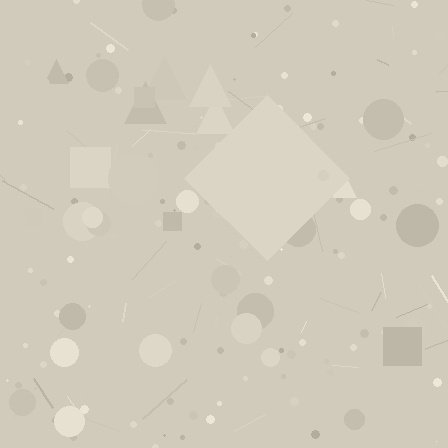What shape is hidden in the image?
A diamond is hidden in the image.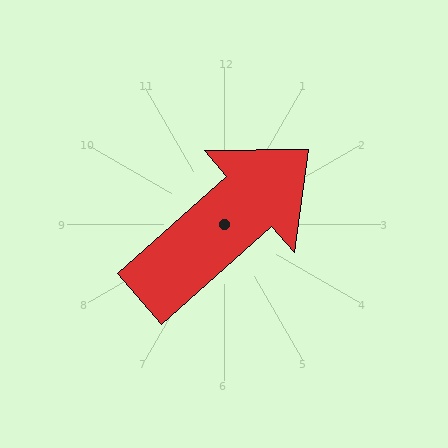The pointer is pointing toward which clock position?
Roughly 2 o'clock.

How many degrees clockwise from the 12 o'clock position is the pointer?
Approximately 49 degrees.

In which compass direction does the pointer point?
Northeast.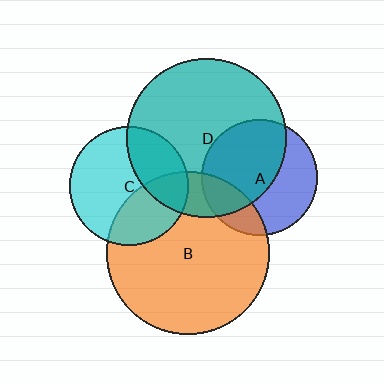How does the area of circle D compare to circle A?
Approximately 1.9 times.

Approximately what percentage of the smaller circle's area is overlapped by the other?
Approximately 15%.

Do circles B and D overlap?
Yes.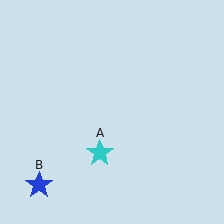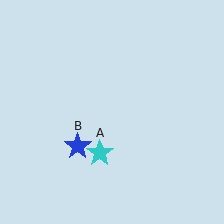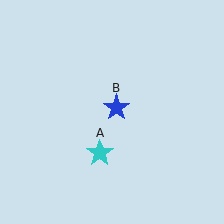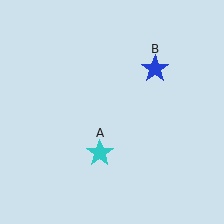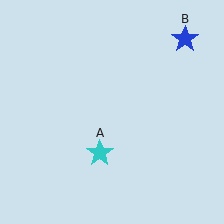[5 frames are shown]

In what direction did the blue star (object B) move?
The blue star (object B) moved up and to the right.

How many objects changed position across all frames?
1 object changed position: blue star (object B).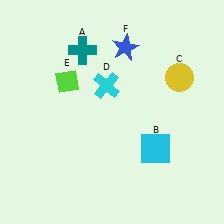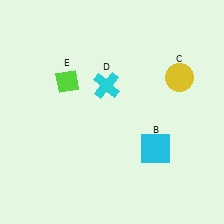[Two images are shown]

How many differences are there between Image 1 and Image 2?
There are 2 differences between the two images.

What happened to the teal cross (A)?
The teal cross (A) was removed in Image 2. It was in the top-left area of Image 1.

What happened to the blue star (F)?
The blue star (F) was removed in Image 2. It was in the top-right area of Image 1.